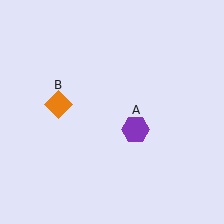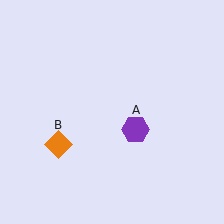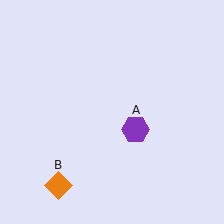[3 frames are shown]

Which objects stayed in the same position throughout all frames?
Purple hexagon (object A) remained stationary.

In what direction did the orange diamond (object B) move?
The orange diamond (object B) moved down.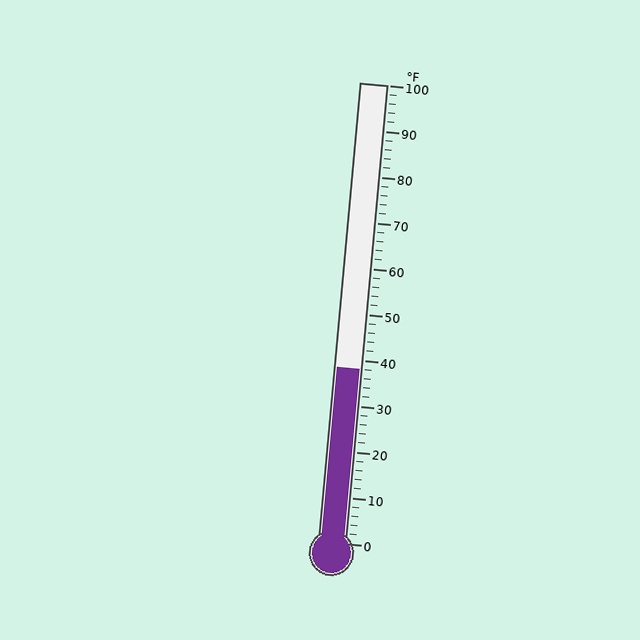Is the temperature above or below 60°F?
The temperature is below 60°F.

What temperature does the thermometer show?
The thermometer shows approximately 38°F.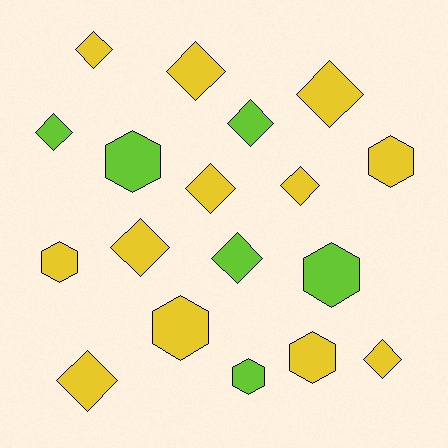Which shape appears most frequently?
Diamond, with 11 objects.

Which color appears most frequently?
Yellow, with 12 objects.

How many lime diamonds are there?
There are 3 lime diamonds.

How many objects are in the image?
There are 18 objects.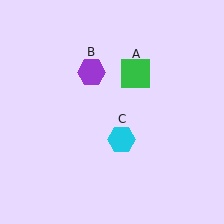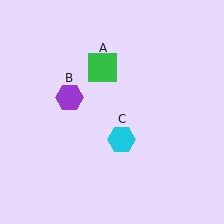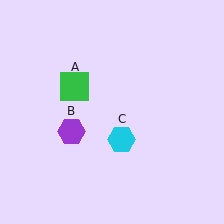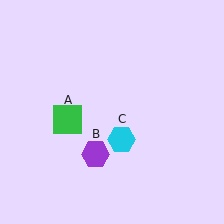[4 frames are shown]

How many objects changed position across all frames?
2 objects changed position: green square (object A), purple hexagon (object B).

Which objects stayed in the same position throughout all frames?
Cyan hexagon (object C) remained stationary.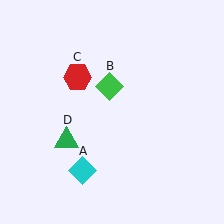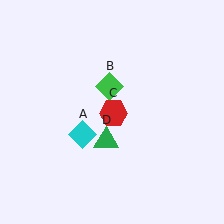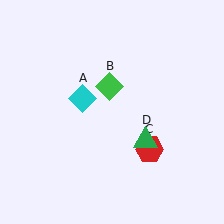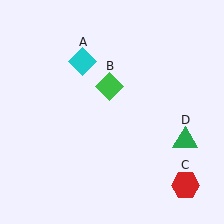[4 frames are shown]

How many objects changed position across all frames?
3 objects changed position: cyan diamond (object A), red hexagon (object C), green triangle (object D).